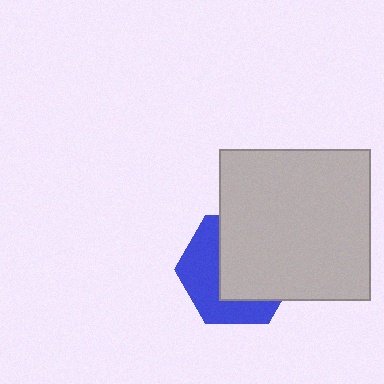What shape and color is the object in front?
The object in front is a light gray square.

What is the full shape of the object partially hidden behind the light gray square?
The partially hidden object is a blue hexagon.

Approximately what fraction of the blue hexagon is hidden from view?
Roughly 56% of the blue hexagon is hidden behind the light gray square.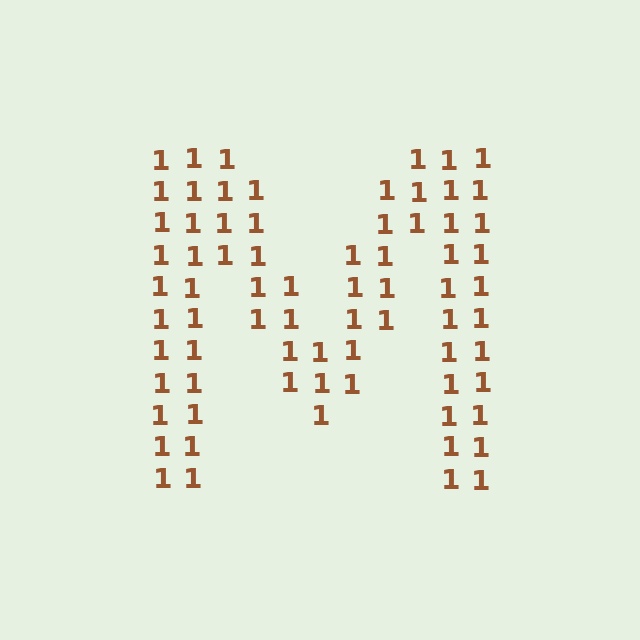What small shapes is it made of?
It is made of small digit 1's.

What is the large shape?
The large shape is the letter M.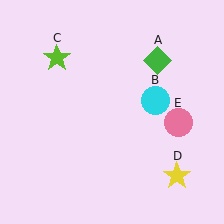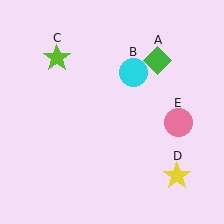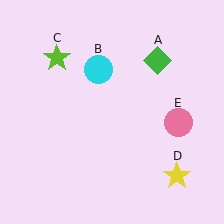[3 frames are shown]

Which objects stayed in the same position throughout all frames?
Green diamond (object A) and lime star (object C) and yellow star (object D) and pink circle (object E) remained stationary.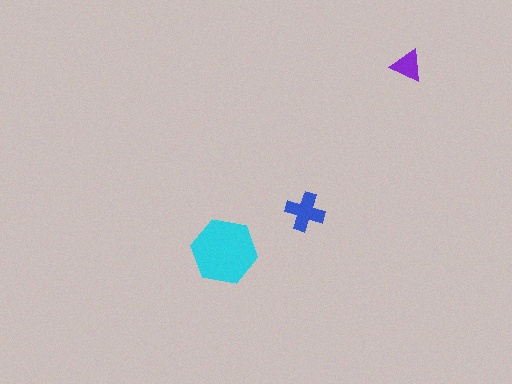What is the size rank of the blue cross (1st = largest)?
2nd.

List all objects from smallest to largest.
The purple triangle, the blue cross, the cyan hexagon.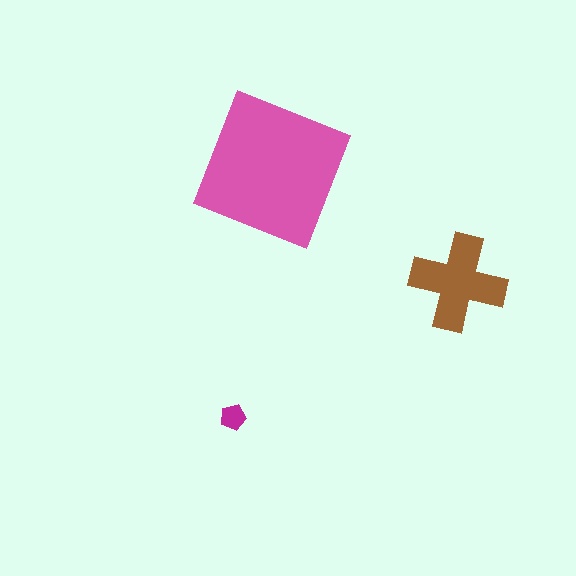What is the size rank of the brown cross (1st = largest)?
2nd.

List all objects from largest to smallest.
The pink square, the brown cross, the magenta pentagon.